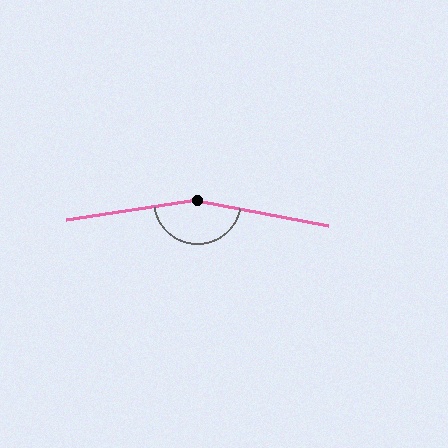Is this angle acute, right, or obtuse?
It is obtuse.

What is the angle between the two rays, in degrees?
Approximately 161 degrees.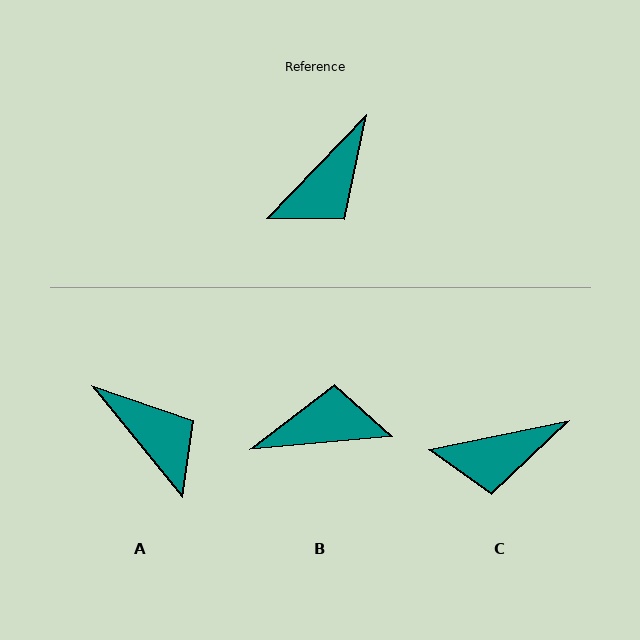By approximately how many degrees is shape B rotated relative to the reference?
Approximately 140 degrees counter-clockwise.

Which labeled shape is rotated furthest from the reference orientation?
B, about 140 degrees away.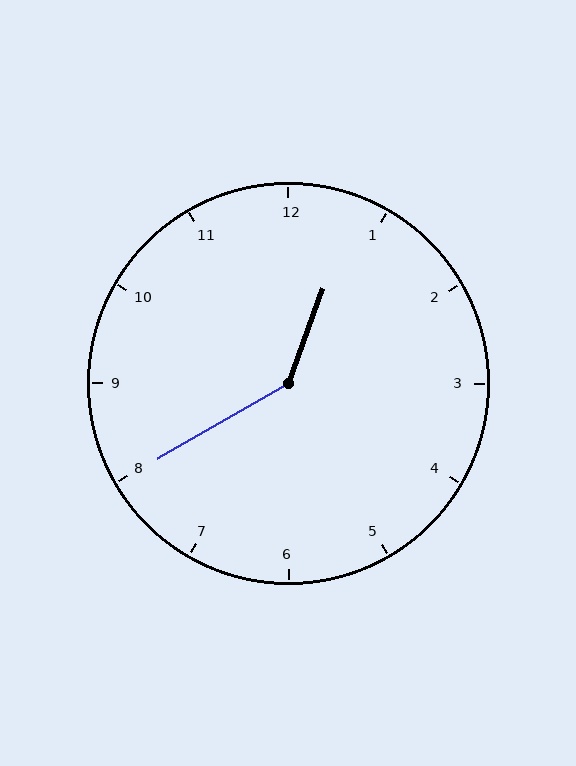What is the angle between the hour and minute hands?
Approximately 140 degrees.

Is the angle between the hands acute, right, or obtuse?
It is obtuse.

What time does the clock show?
12:40.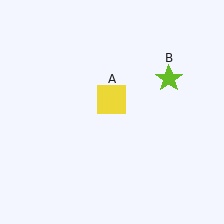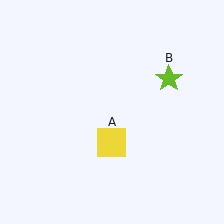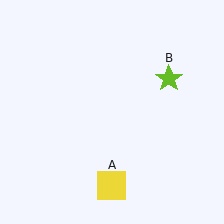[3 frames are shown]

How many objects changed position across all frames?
1 object changed position: yellow square (object A).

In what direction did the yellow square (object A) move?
The yellow square (object A) moved down.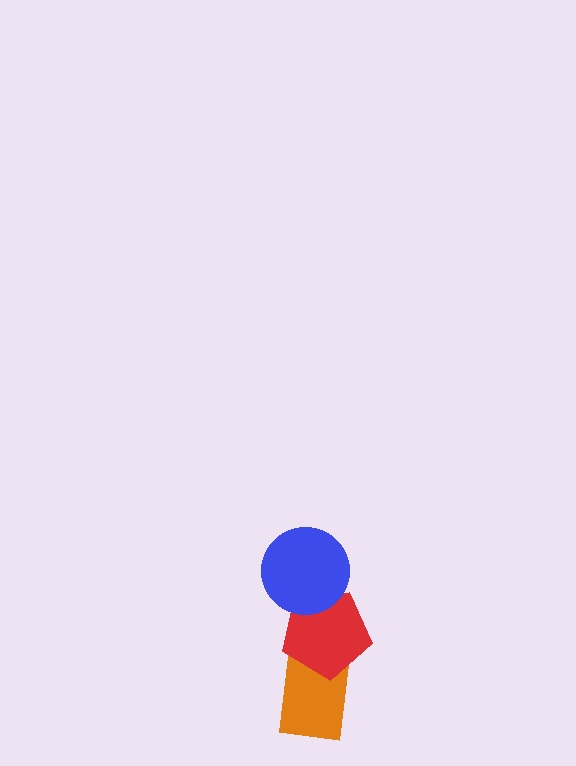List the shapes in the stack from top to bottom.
From top to bottom: the blue circle, the red pentagon, the orange rectangle.